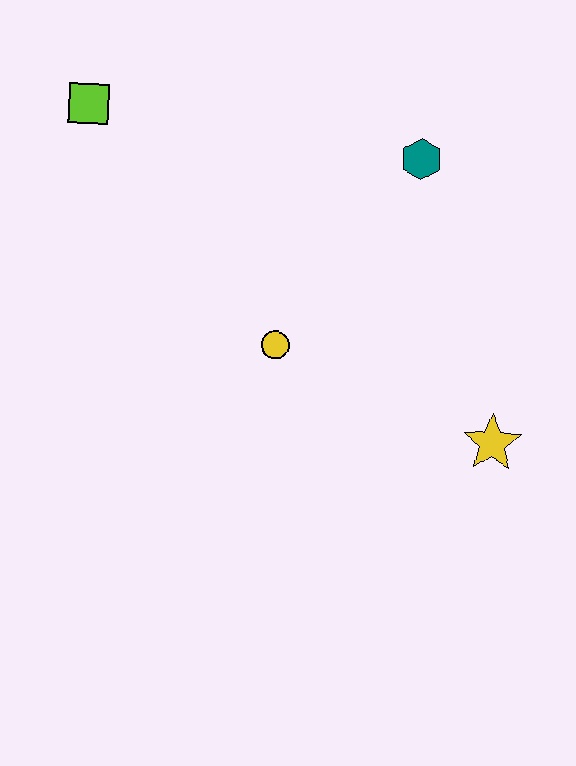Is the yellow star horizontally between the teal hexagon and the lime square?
No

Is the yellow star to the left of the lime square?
No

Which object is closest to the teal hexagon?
The yellow circle is closest to the teal hexagon.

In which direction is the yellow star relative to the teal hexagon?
The yellow star is below the teal hexagon.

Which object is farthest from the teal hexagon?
The lime square is farthest from the teal hexagon.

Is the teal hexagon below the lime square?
Yes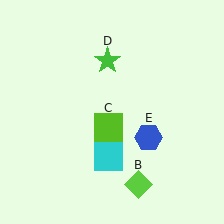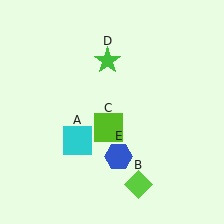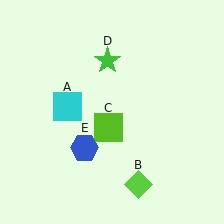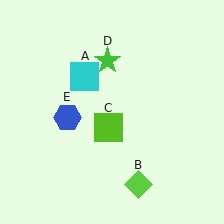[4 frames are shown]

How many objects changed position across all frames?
2 objects changed position: cyan square (object A), blue hexagon (object E).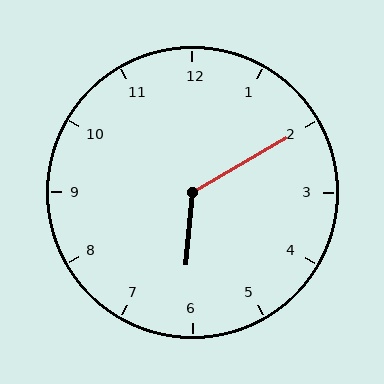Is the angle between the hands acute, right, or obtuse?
It is obtuse.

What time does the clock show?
6:10.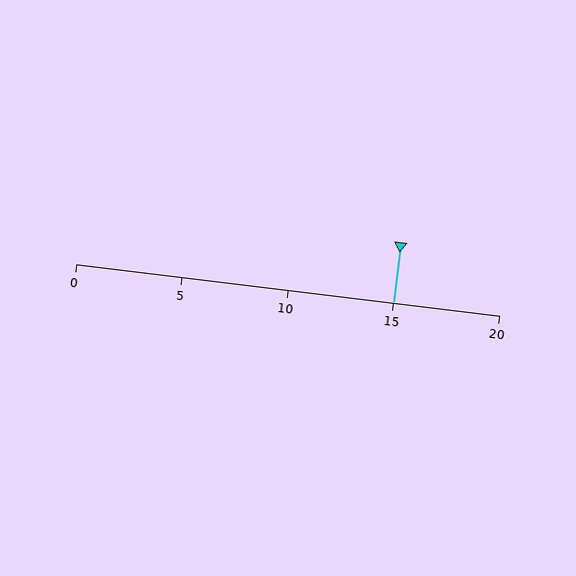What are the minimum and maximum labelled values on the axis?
The axis runs from 0 to 20.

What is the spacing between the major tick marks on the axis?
The major ticks are spaced 5 apart.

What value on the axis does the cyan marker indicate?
The marker indicates approximately 15.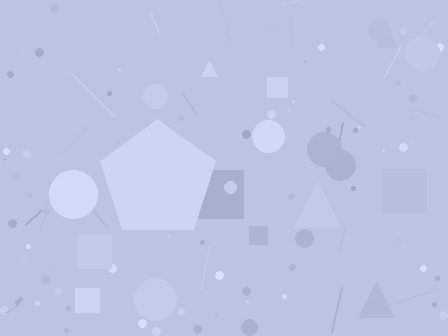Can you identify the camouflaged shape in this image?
The camouflaged shape is a pentagon.